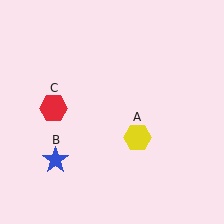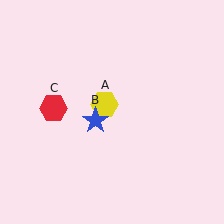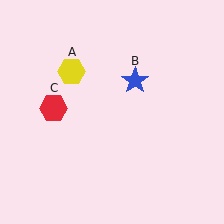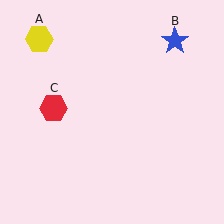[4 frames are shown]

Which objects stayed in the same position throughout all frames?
Red hexagon (object C) remained stationary.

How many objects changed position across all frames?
2 objects changed position: yellow hexagon (object A), blue star (object B).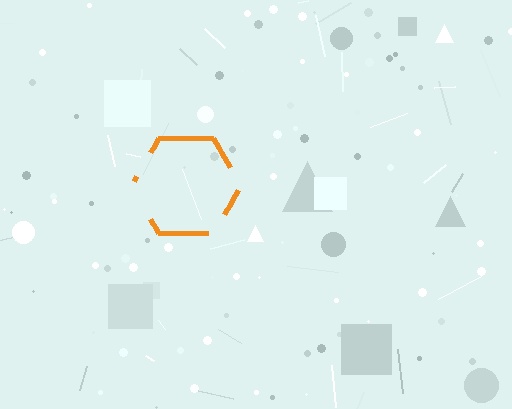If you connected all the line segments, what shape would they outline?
They would outline a hexagon.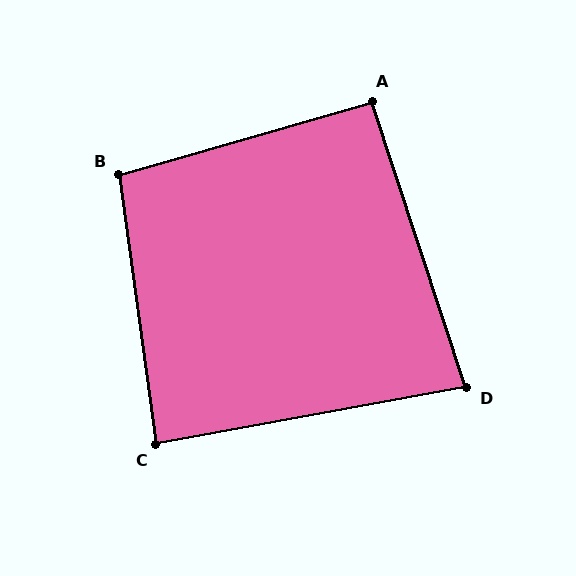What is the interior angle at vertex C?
Approximately 88 degrees (approximately right).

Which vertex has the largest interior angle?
B, at approximately 98 degrees.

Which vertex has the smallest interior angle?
D, at approximately 82 degrees.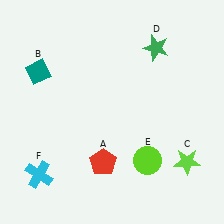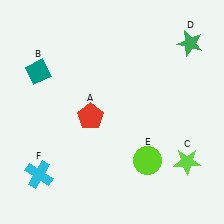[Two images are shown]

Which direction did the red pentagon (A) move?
The red pentagon (A) moved up.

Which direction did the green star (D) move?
The green star (D) moved right.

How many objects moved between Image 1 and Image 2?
2 objects moved between the two images.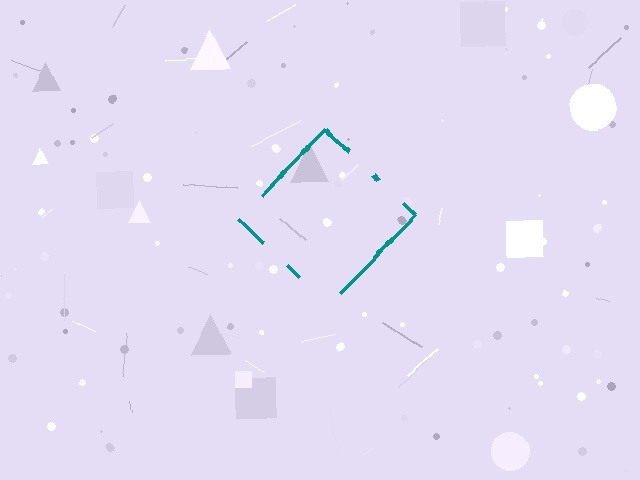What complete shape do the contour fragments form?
The contour fragments form a diamond.